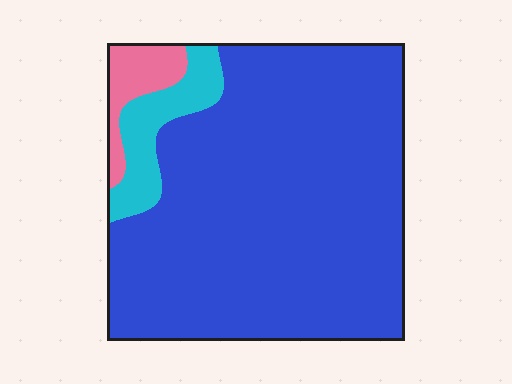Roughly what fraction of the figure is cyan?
Cyan covers about 10% of the figure.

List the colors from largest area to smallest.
From largest to smallest: blue, cyan, pink.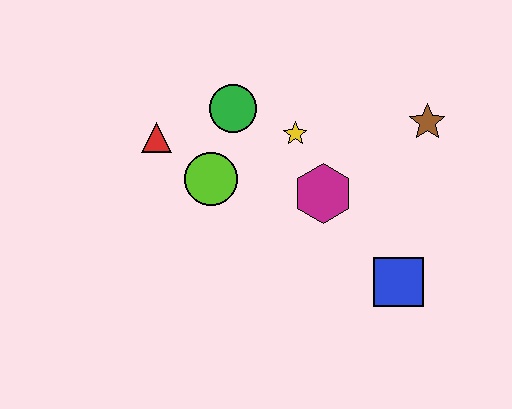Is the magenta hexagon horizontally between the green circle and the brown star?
Yes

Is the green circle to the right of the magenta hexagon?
No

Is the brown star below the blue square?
No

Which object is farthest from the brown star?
The red triangle is farthest from the brown star.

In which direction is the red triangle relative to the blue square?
The red triangle is to the left of the blue square.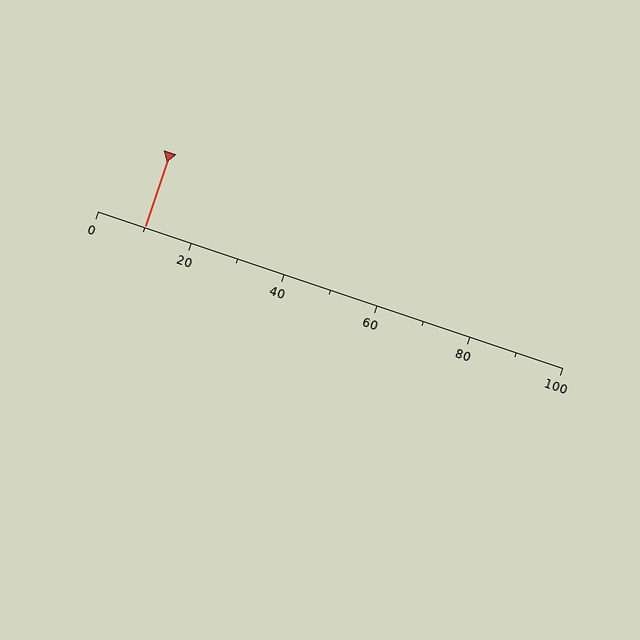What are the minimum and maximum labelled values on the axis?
The axis runs from 0 to 100.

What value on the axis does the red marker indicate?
The marker indicates approximately 10.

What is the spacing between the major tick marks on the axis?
The major ticks are spaced 20 apart.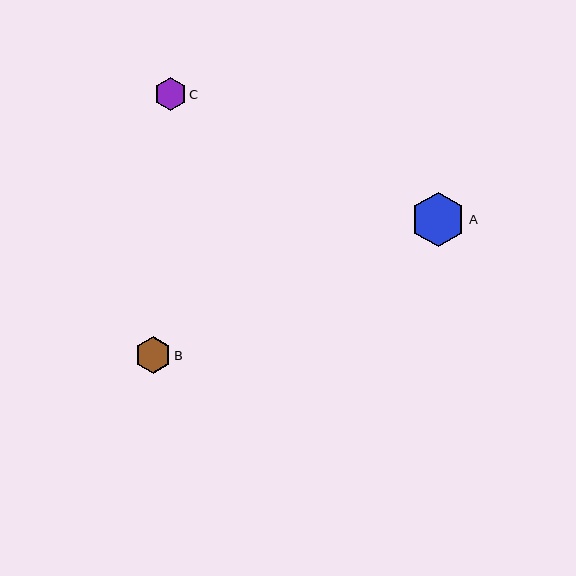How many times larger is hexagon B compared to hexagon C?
Hexagon B is approximately 1.1 times the size of hexagon C.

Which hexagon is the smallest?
Hexagon C is the smallest with a size of approximately 32 pixels.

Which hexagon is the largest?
Hexagon A is the largest with a size of approximately 55 pixels.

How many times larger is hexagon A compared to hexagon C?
Hexagon A is approximately 1.7 times the size of hexagon C.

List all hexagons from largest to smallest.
From largest to smallest: A, B, C.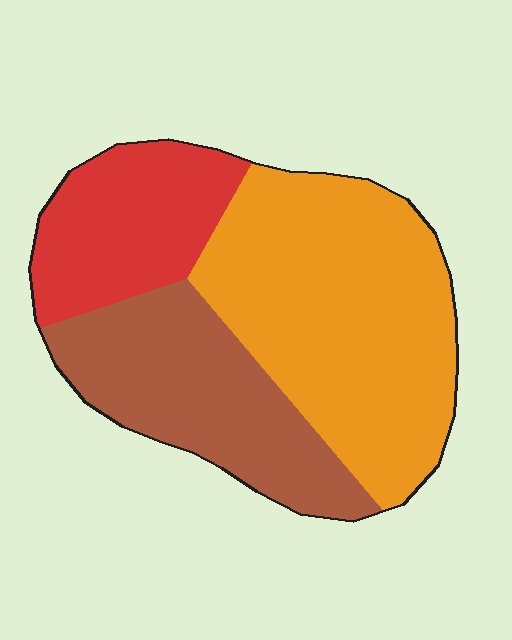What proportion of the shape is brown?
Brown covers 30% of the shape.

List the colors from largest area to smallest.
From largest to smallest: orange, brown, red.